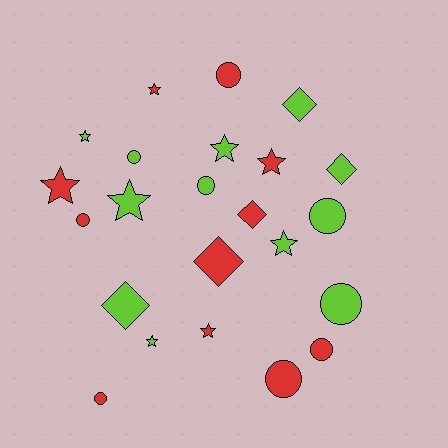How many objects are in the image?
There are 23 objects.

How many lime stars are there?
There are 5 lime stars.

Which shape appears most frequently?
Circle, with 9 objects.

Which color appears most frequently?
Lime, with 12 objects.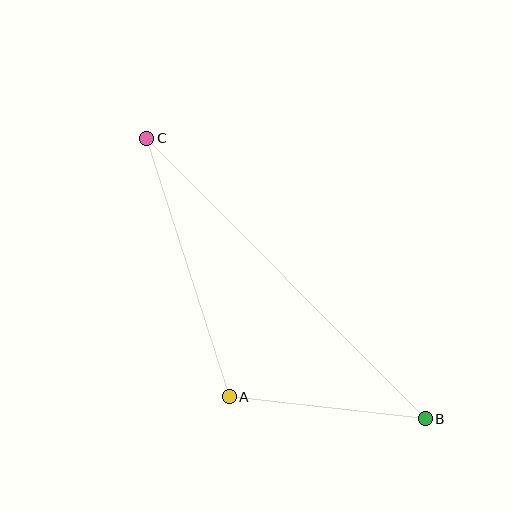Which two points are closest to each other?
Points A and B are closest to each other.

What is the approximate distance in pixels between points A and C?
The distance between A and C is approximately 271 pixels.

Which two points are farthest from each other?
Points B and C are farthest from each other.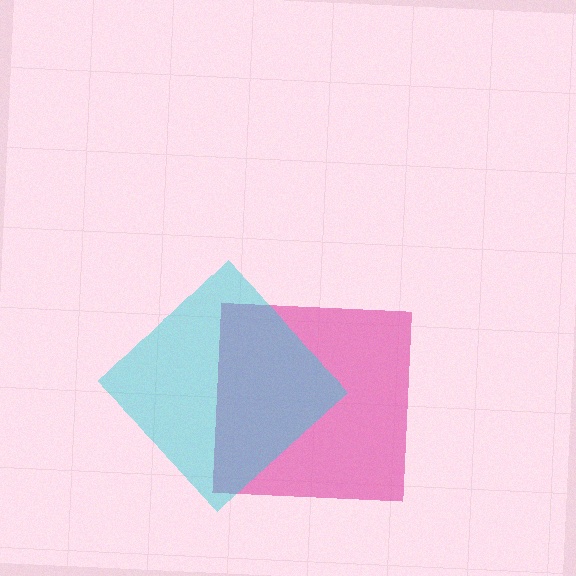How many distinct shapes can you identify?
There are 2 distinct shapes: a pink square, a cyan diamond.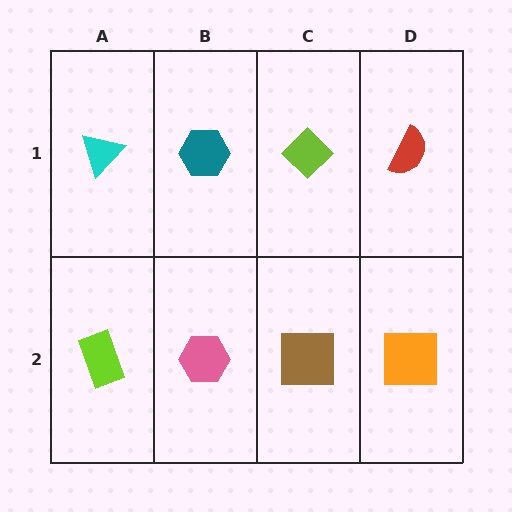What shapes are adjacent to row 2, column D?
A red semicircle (row 1, column D), a brown square (row 2, column C).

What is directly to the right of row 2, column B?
A brown square.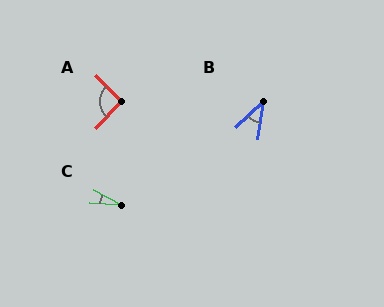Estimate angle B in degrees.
Approximately 38 degrees.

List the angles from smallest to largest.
C (25°), B (38°), A (92°).